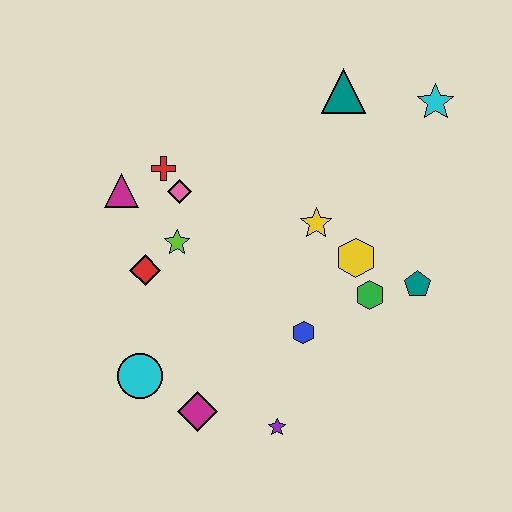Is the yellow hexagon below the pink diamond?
Yes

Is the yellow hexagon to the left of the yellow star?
No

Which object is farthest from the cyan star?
The cyan circle is farthest from the cyan star.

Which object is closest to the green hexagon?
The yellow hexagon is closest to the green hexagon.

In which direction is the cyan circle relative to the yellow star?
The cyan circle is to the left of the yellow star.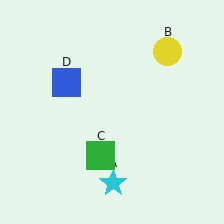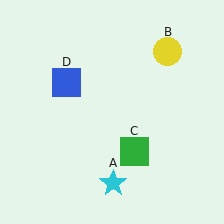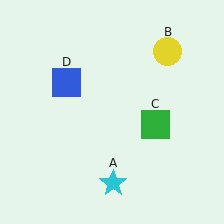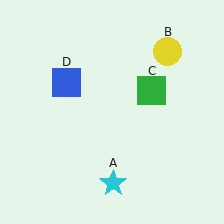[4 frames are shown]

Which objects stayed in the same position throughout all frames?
Cyan star (object A) and yellow circle (object B) and blue square (object D) remained stationary.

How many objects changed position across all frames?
1 object changed position: green square (object C).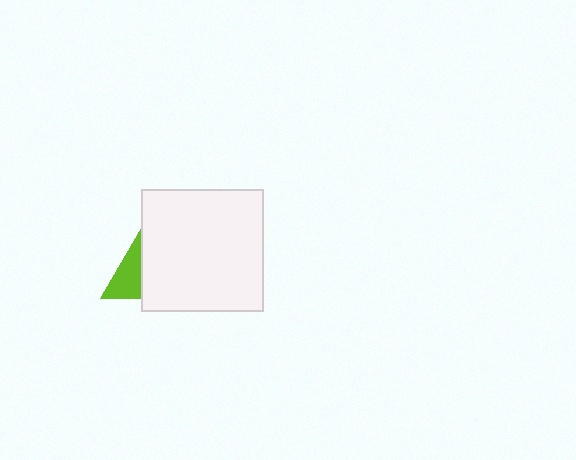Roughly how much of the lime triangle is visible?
A small part of it is visible (roughly 40%).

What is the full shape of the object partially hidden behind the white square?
The partially hidden object is a lime triangle.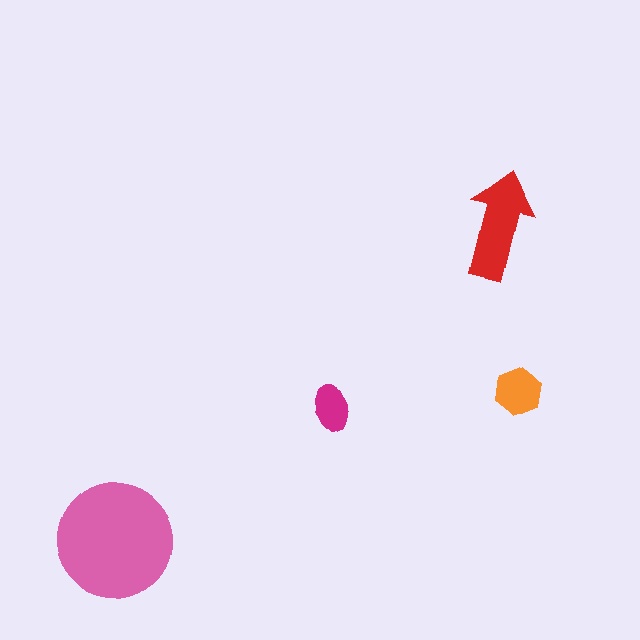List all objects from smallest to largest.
The magenta ellipse, the orange hexagon, the red arrow, the pink circle.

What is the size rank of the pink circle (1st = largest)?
1st.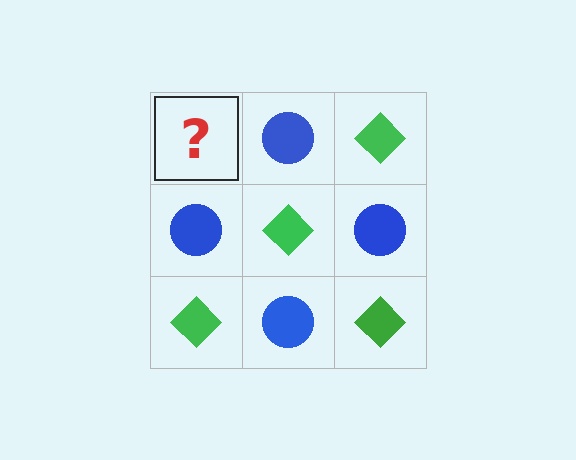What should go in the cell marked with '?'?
The missing cell should contain a green diamond.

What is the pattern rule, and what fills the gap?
The rule is that it alternates green diamond and blue circle in a checkerboard pattern. The gap should be filled with a green diamond.